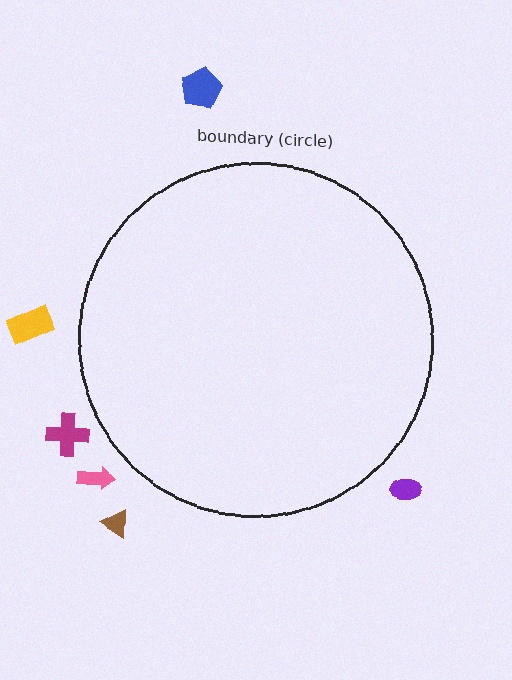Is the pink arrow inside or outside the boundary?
Outside.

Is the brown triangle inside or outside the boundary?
Outside.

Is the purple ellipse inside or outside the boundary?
Outside.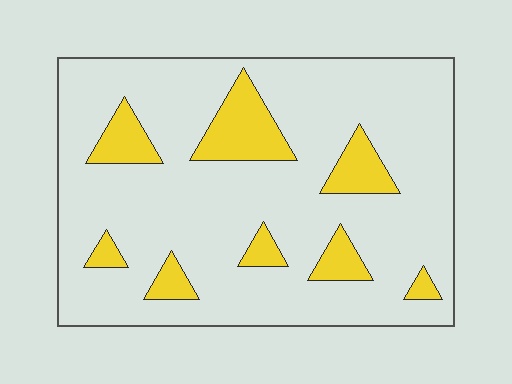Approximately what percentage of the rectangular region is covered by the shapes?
Approximately 15%.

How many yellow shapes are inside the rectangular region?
8.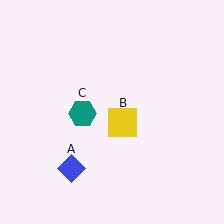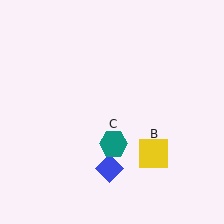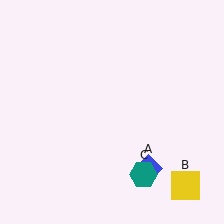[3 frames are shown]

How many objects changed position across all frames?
3 objects changed position: blue diamond (object A), yellow square (object B), teal hexagon (object C).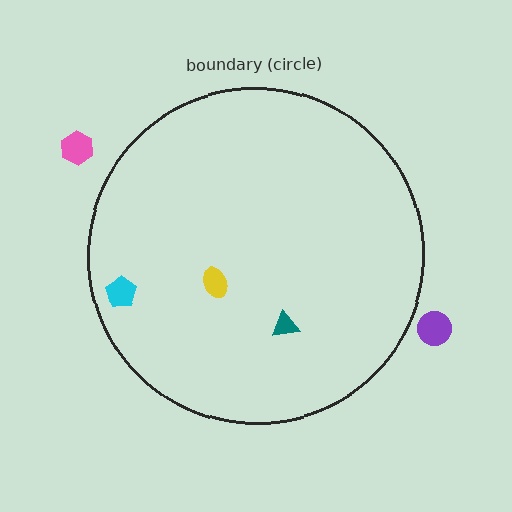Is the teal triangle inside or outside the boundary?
Inside.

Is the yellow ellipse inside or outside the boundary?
Inside.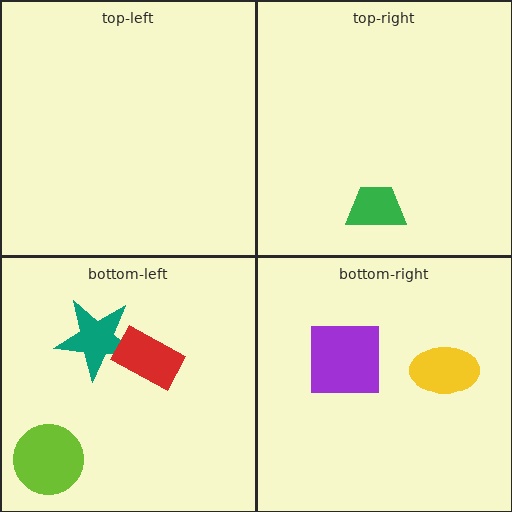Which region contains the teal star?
The bottom-left region.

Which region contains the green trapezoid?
The top-right region.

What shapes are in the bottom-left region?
The teal star, the red rectangle, the lime circle.